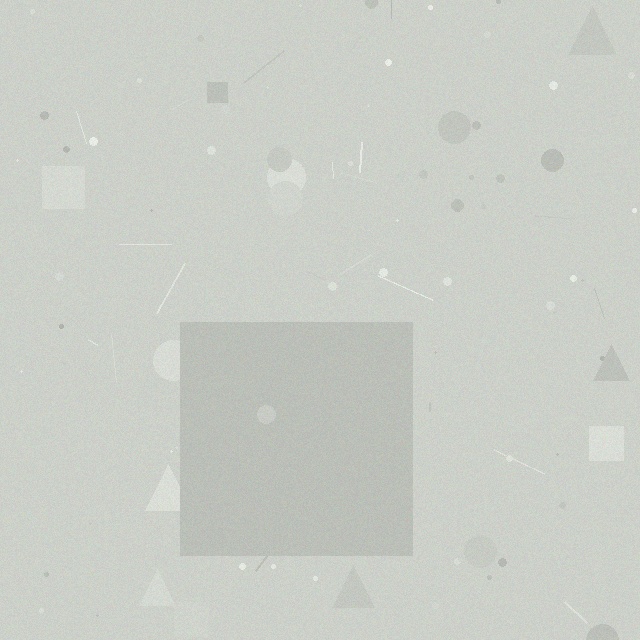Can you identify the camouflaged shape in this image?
The camouflaged shape is a square.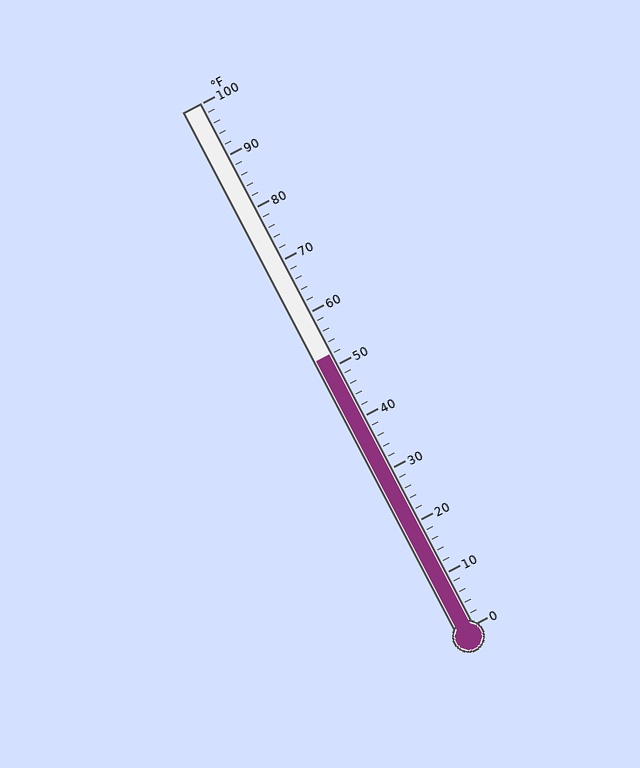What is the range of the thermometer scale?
The thermometer scale ranges from 0°F to 100°F.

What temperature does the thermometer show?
The thermometer shows approximately 52°F.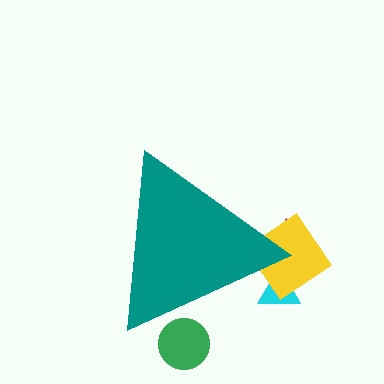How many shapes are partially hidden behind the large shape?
4 shapes are partially hidden.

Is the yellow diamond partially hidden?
Yes, the yellow diamond is partially hidden behind the teal triangle.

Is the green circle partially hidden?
Yes, the green circle is partially hidden behind the teal triangle.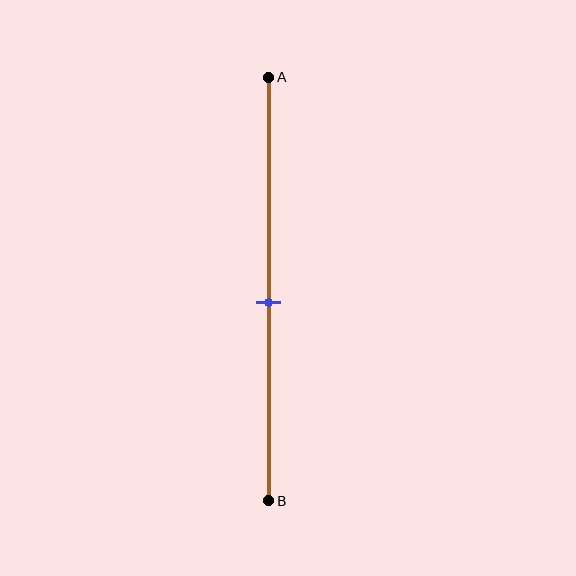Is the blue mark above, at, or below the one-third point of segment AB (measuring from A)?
The blue mark is below the one-third point of segment AB.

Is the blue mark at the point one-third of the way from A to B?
No, the mark is at about 55% from A, not at the 33% one-third point.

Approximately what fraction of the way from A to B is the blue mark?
The blue mark is approximately 55% of the way from A to B.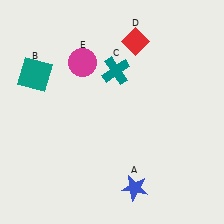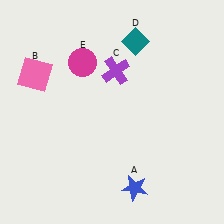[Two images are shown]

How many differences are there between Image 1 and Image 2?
There are 3 differences between the two images.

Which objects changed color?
B changed from teal to pink. C changed from teal to purple. D changed from red to teal.